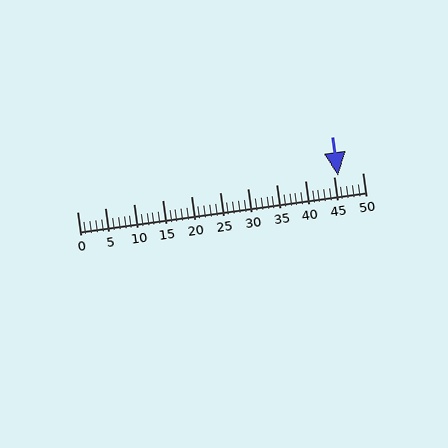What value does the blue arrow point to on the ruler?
The blue arrow points to approximately 46.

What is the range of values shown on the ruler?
The ruler shows values from 0 to 50.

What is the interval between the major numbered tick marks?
The major tick marks are spaced 5 units apart.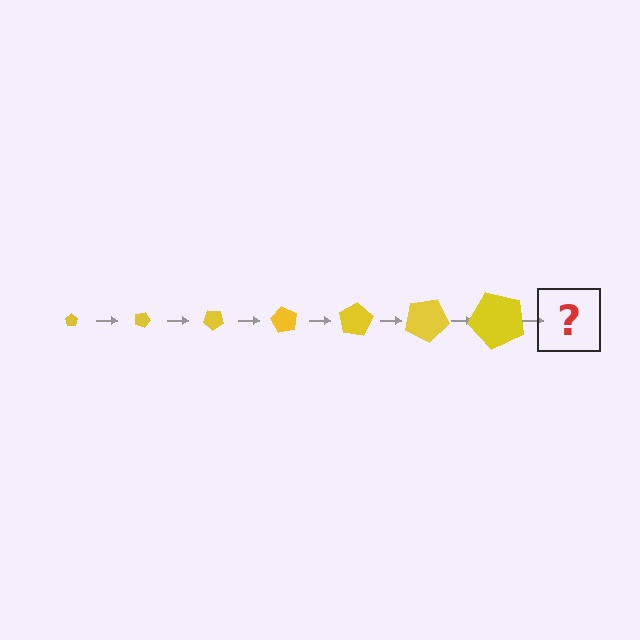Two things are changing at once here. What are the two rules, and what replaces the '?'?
The two rules are that the pentagon grows larger each step and it rotates 20 degrees each step. The '?' should be a pentagon, larger than the previous one and rotated 140 degrees from the start.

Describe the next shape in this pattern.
It should be a pentagon, larger than the previous one and rotated 140 degrees from the start.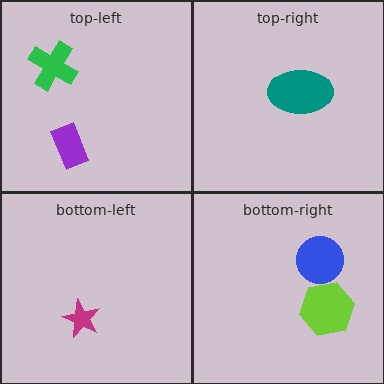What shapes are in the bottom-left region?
The magenta star.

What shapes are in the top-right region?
The teal ellipse.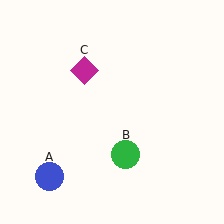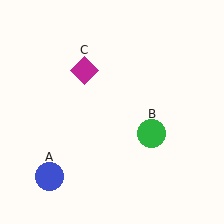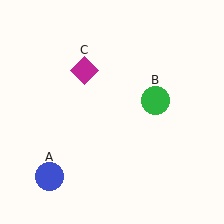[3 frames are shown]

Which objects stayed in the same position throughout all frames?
Blue circle (object A) and magenta diamond (object C) remained stationary.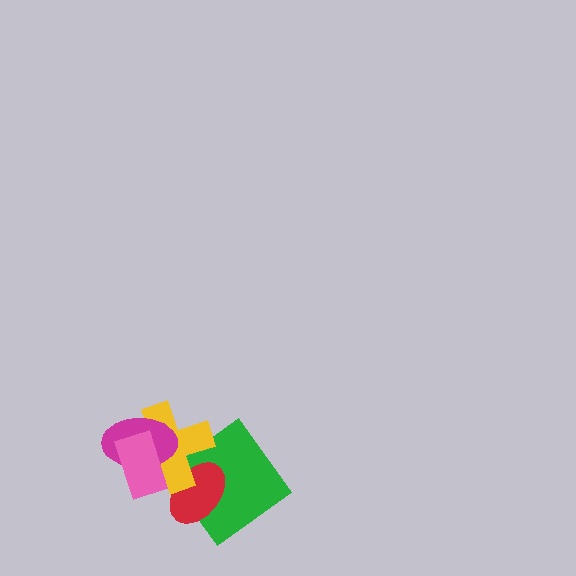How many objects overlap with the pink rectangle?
2 objects overlap with the pink rectangle.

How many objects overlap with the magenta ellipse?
2 objects overlap with the magenta ellipse.